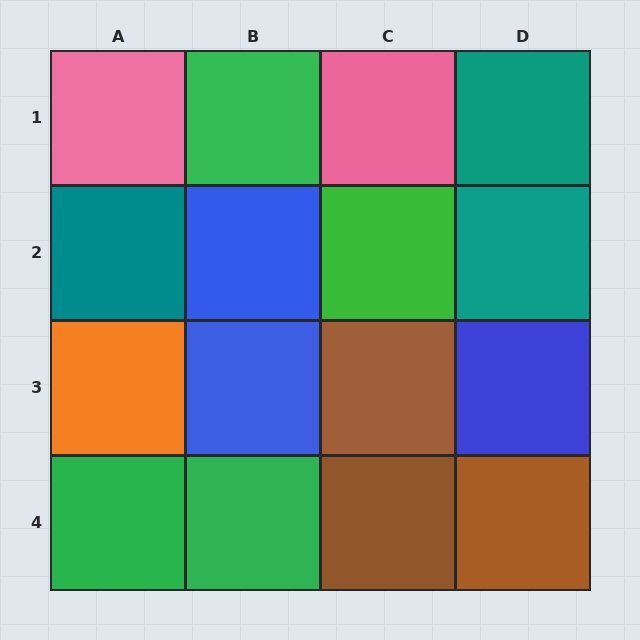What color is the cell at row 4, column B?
Green.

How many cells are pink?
2 cells are pink.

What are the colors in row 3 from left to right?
Orange, blue, brown, blue.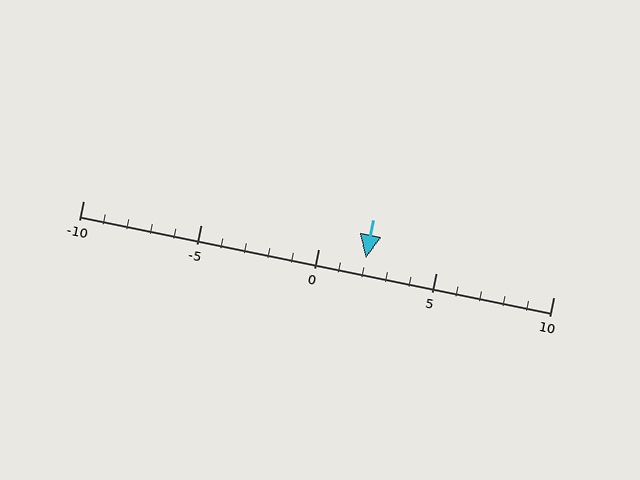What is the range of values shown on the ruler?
The ruler shows values from -10 to 10.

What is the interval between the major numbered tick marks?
The major tick marks are spaced 5 units apart.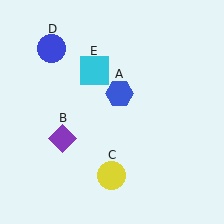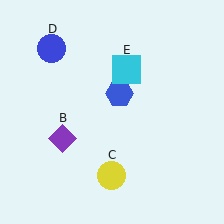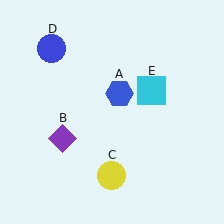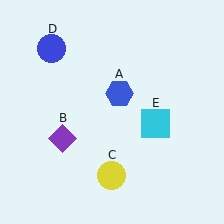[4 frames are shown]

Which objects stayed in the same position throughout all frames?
Blue hexagon (object A) and purple diamond (object B) and yellow circle (object C) and blue circle (object D) remained stationary.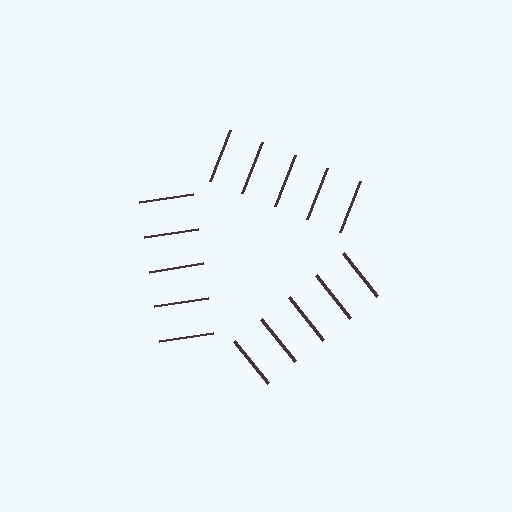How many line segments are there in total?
15 — 5 along each of the 3 edges.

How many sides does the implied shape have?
3 sides — the line-ends trace a triangle.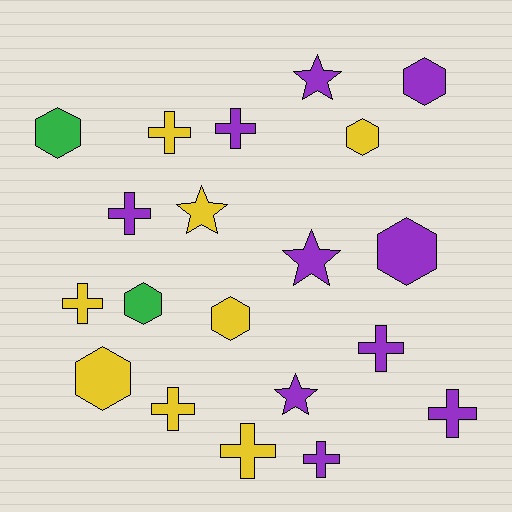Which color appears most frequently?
Purple, with 10 objects.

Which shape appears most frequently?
Cross, with 9 objects.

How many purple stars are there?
There are 3 purple stars.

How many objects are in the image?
There are 20 objects.